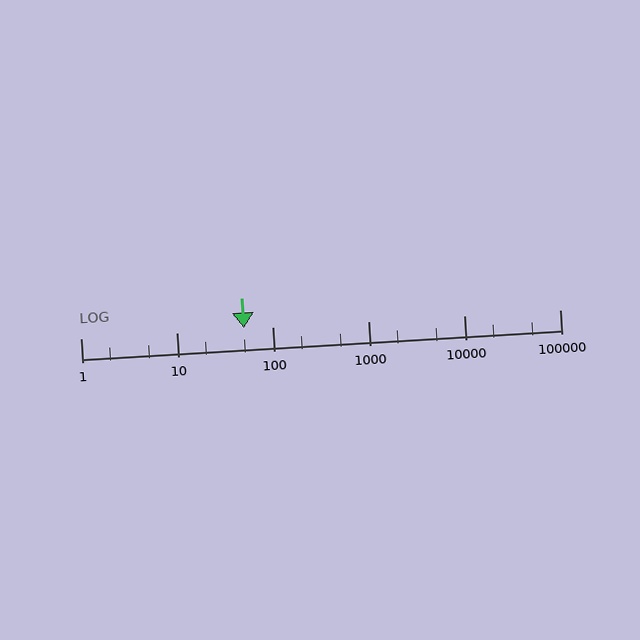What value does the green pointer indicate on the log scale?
The pointer indicates approximately 50.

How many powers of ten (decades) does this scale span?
The scale spans 5 decades, from 1 to 100000.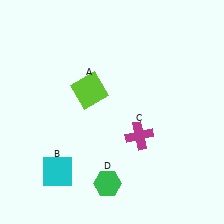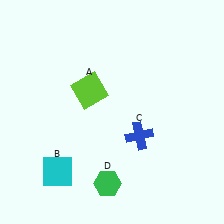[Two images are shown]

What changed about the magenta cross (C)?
In Image 1, C is magenta. In Image 2, it changed to blue.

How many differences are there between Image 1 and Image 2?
There is 1 difference between the two images.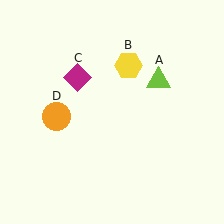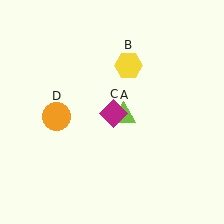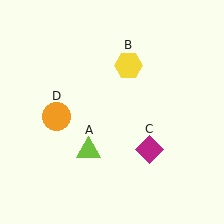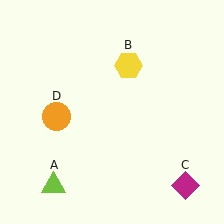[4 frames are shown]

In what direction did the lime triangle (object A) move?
The lime triangle (object A) moved down and to the left.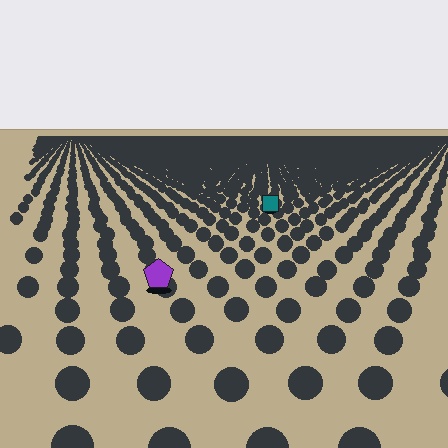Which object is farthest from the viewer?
The teal square is farthest from the viewer. It appears smaller and the ground texture around it is denser.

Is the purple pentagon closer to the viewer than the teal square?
Yes. The purple pentagon is closer — you can tell from the texture gradient: the ground texture is coarser near it.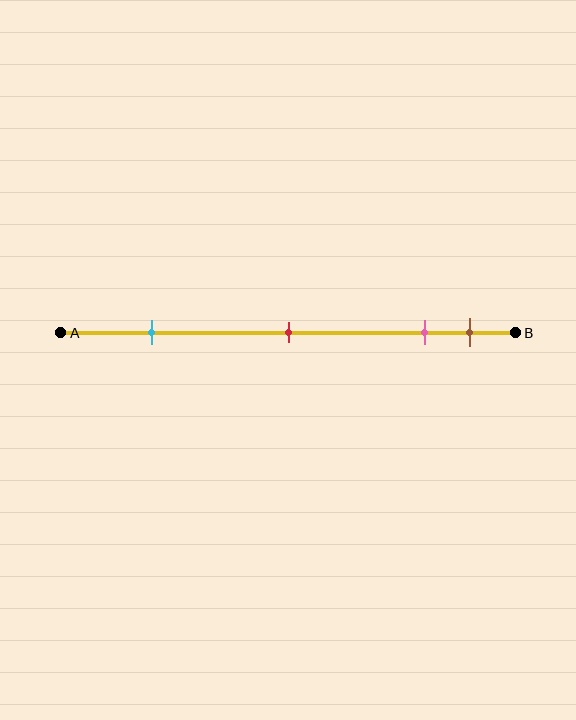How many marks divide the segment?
There are 4 marks dividing the segment.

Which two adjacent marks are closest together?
The pink and brown marks are the closest adjacent pair.